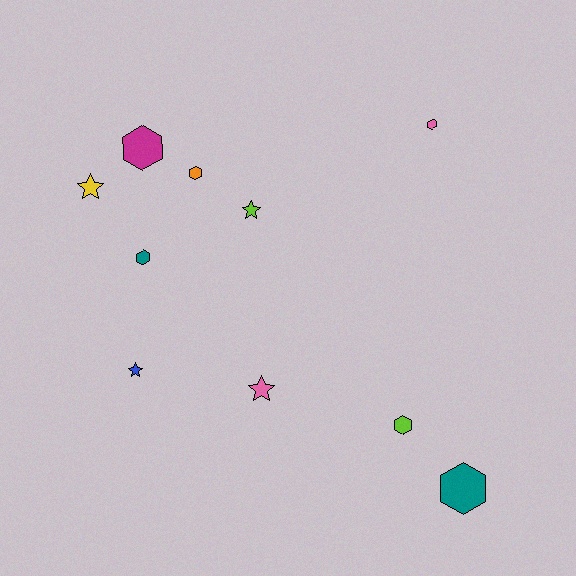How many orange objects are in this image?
There is 1 orange object.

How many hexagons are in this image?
There are 6 hexagons.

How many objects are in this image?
There are 10 objects.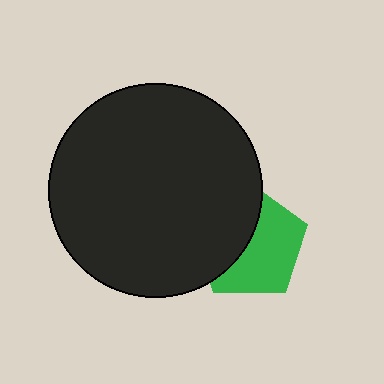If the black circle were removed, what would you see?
You would see the complete green pentagon.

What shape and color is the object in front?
The object in front is a black circle.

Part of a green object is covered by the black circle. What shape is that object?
It is a pentagon.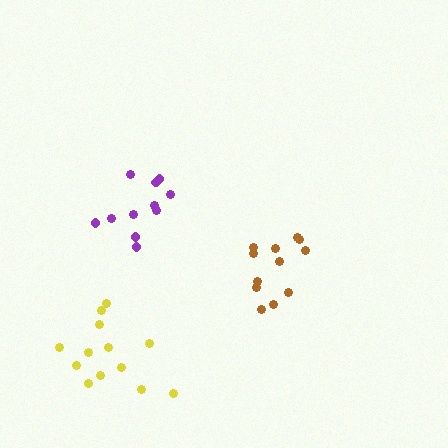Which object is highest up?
The purple cluster is topmost.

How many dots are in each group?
Group 1: 11 dots, Group 2: 12 dots, Group 3: 13 dots (36 total).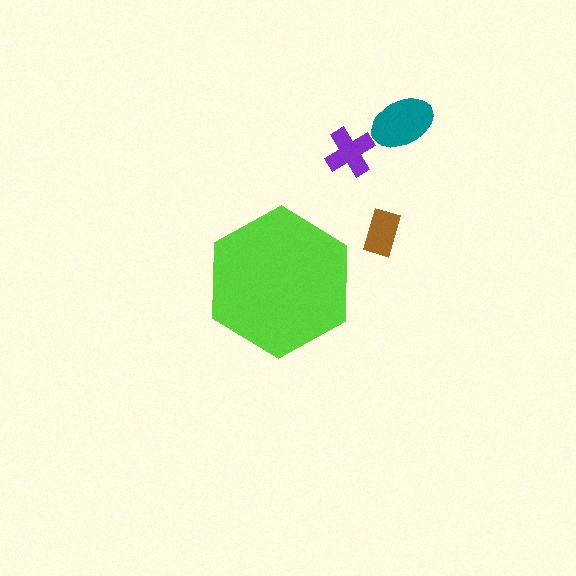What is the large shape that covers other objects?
A lime hexagon.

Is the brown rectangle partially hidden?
No, the brown rectangle is fully visible.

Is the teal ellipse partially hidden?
No, the teal ellipse is fully visible.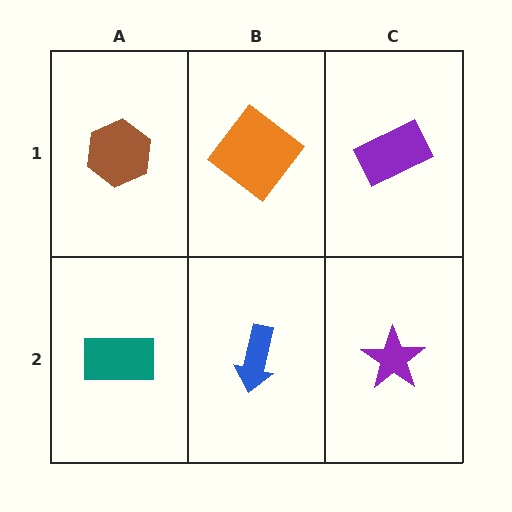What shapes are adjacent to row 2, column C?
A purple rectangle (row 1, column C), a blue arrow (row 2, column B).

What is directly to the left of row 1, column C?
An orange diamond.